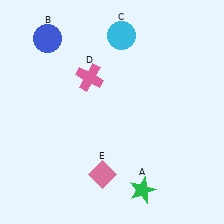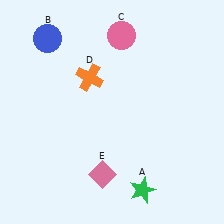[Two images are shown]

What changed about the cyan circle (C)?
In Image 1, C is cyan. In Image 2, it changed to pink.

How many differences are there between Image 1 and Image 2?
There are 2 differences between the two images.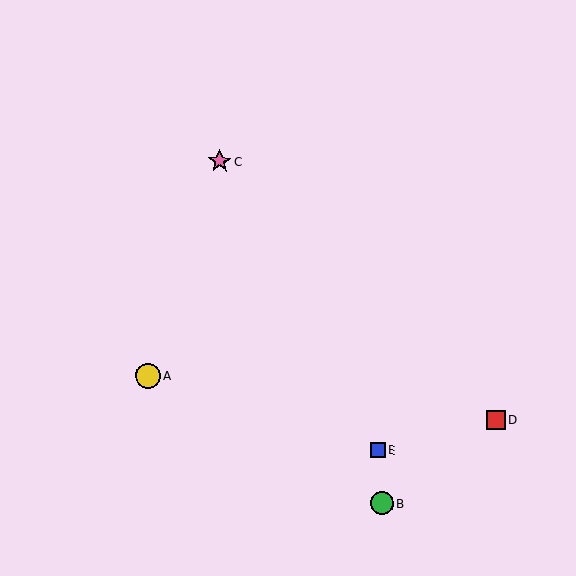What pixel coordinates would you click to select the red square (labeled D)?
Click at (496, 420) to select the red square D.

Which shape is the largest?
The yellow circle (labeled A) is the largest.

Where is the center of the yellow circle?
The center of the yellow circle is at (148, 376).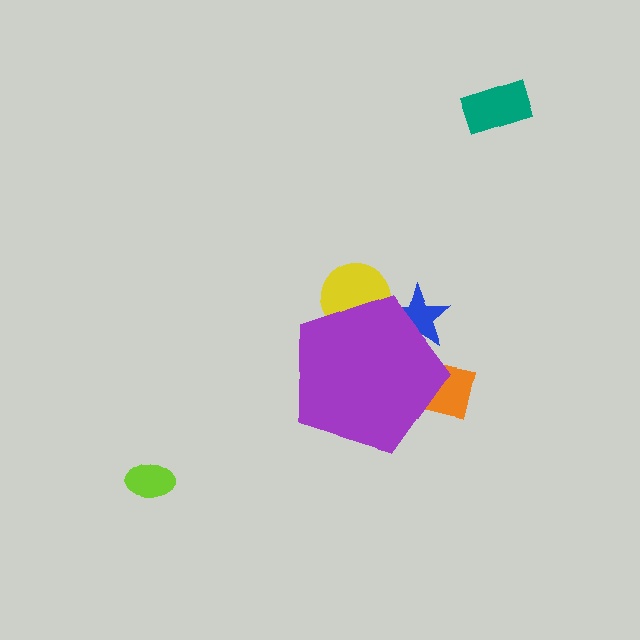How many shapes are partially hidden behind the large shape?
4 shapes are partially hidden.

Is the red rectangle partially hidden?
Yes, the red rectangle is partially hidden behind the purple pentagon.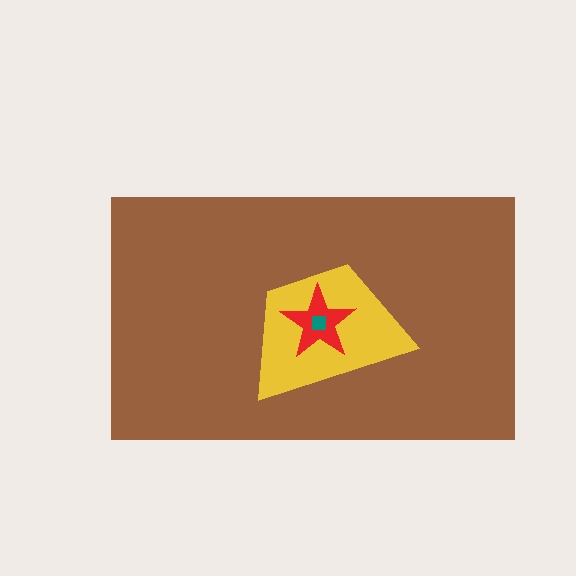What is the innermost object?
The teal square.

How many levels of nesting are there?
4.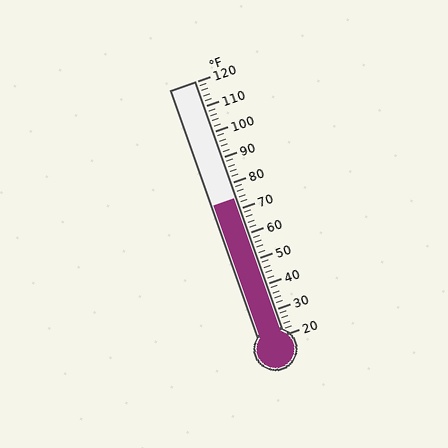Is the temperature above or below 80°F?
The temperature is below 80°F.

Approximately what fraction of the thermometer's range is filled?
The thermometer is filled to approximately 55% of its range.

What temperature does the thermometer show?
The thermometer shows approximately 74°F.